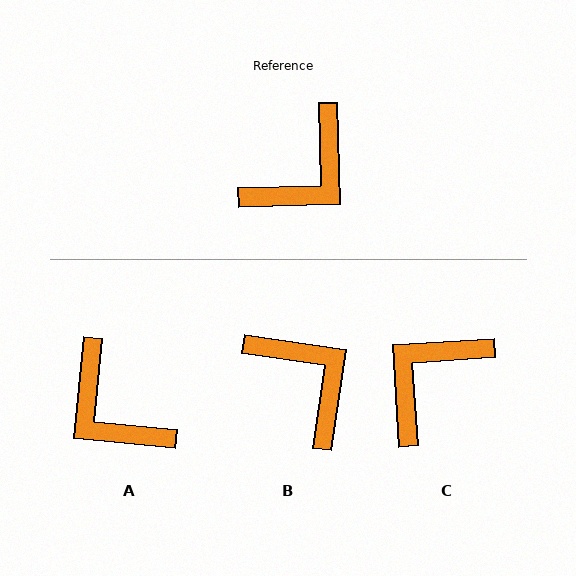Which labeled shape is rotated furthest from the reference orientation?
C, about 178 degrees away.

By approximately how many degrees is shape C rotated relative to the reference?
Approximately 178 degrees clockwise.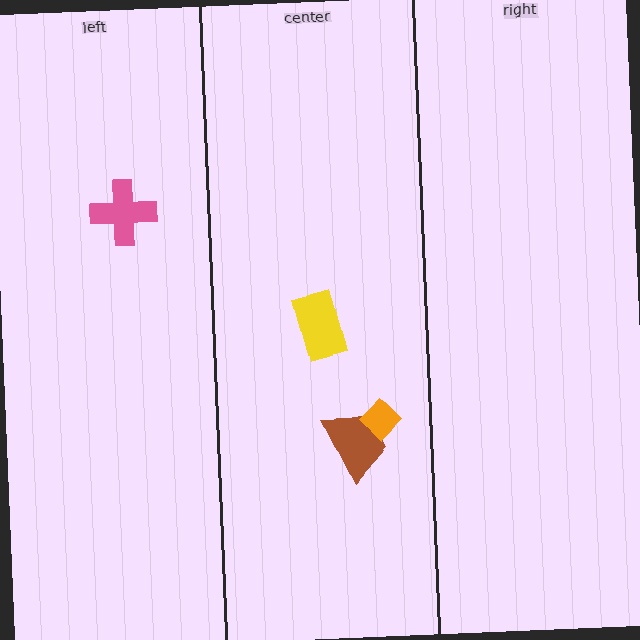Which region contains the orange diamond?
The center region.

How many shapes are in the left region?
1.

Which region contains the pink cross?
The left region.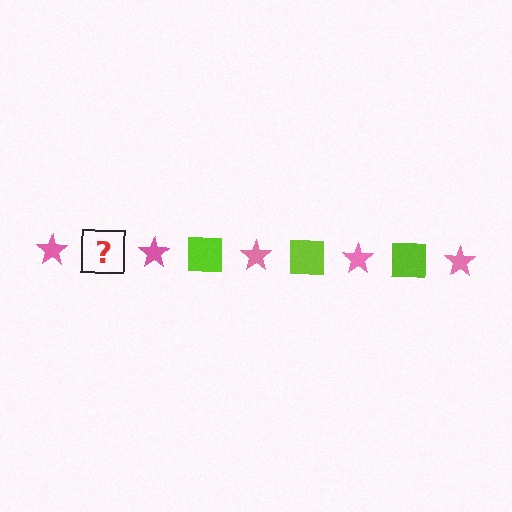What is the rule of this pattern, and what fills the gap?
The rule is that the pattern alternates between pink star and lime square. The gap should be filled with a lime square.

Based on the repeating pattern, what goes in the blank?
The blank should be a lime square.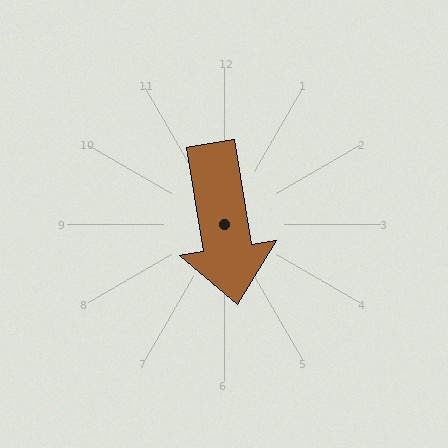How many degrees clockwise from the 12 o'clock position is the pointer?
Approximately 171 degrees.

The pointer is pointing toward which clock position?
Roughly 6 o'clock.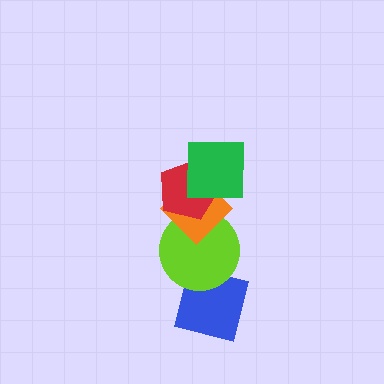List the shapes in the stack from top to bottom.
From top to bottom: the green square, the red pentagon, the orange diamond, the lime circle, the blue square.